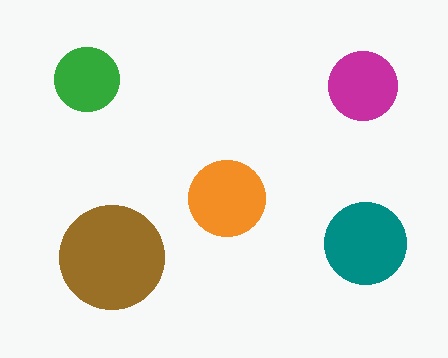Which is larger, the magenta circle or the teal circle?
The teal one.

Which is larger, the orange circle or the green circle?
The orange one.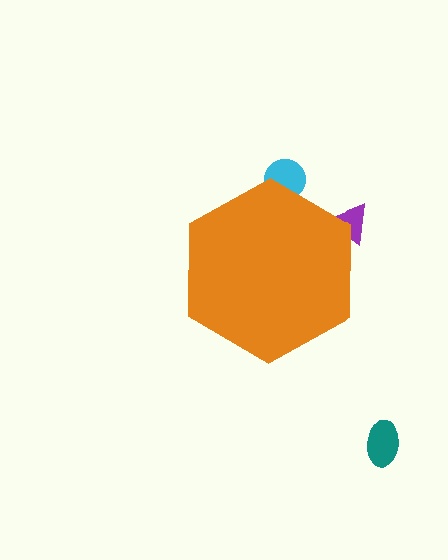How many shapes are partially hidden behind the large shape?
2 shapes are partially hidden.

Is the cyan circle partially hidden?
Yes, the cyan circle is partially hidden behind the orange hexagon.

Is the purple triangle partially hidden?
Yes, the purple triangle is partially hidden behind the orange hexagon.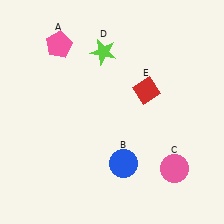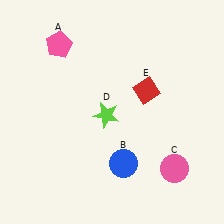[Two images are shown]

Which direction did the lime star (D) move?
The lime star (D) moved down.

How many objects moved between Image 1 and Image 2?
1 object moved between the two images.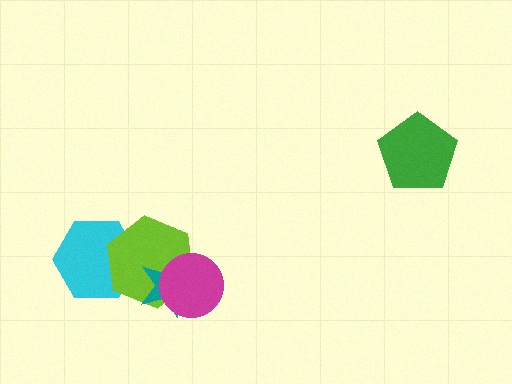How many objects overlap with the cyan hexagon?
1 object overlaps with the cyan hexagon.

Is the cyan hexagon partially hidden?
Yes, it is partially covered by another shape.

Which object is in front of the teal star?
The magenta circle is in front of the teal star.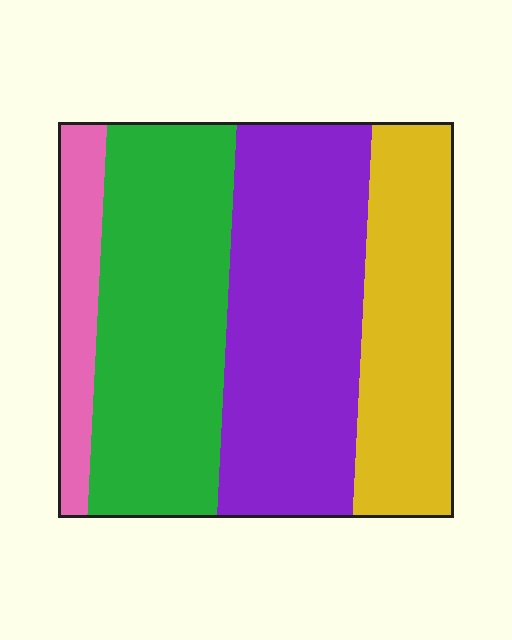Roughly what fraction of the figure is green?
Green covers around 35% of the figure.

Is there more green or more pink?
Green.